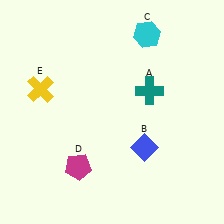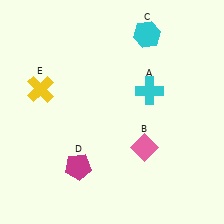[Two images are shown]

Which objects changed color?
A changed from teal to cyan. B changed from blue to pink.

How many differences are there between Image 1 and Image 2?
There are 2 differences between the two images.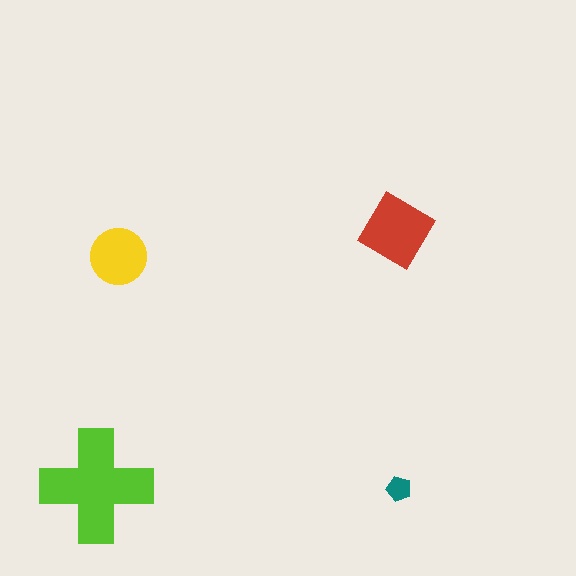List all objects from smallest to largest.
The teal pentagon, the yellow circle, the red diamond, the lime cross.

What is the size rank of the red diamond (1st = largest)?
2nd.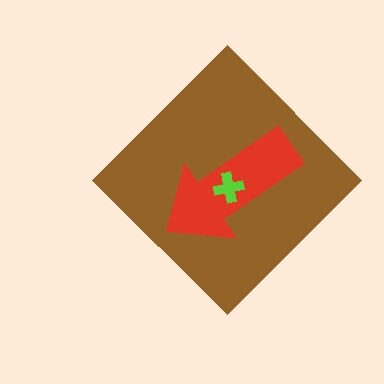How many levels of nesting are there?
3.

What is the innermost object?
The lime cross.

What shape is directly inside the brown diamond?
The red arrow.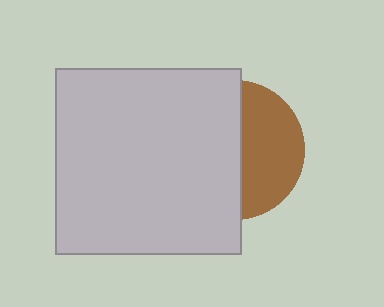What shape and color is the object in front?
The object in front is a light gray square.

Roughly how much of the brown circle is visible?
A small part of it is visible (roughly 44%).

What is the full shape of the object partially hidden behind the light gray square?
The partially hidden object is a brown circle.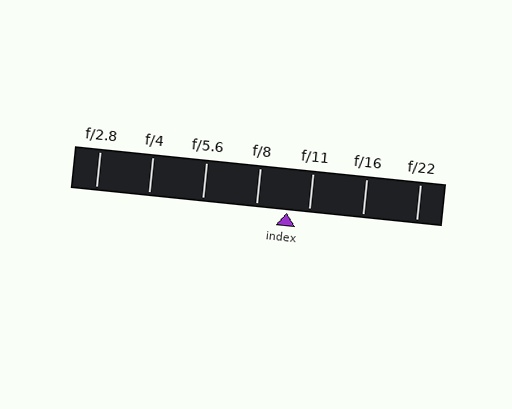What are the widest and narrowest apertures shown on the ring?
The widest aperture shown is f/2.8 and the narrowest is f/22.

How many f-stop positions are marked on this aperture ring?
There are 7 f-stop positions marked.